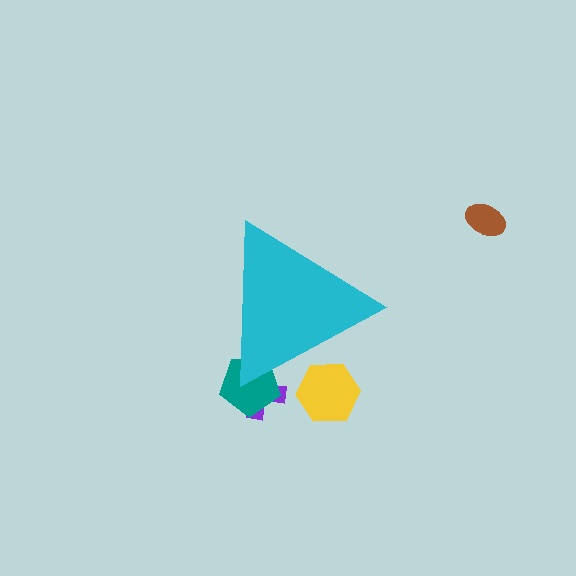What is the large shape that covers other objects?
A cyan triangle.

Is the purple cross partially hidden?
Yes, the purple cross is partially hidden behind the cyan triangle.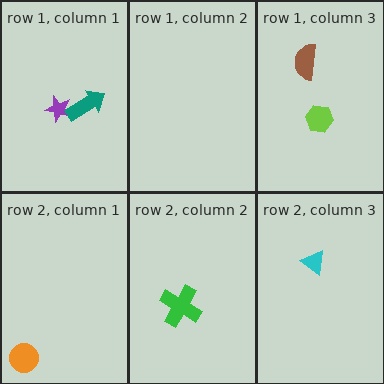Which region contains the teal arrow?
The row 1, column 1 region.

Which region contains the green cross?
The row 2, column 2 region.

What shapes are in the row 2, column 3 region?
The cyan triangle.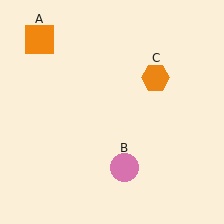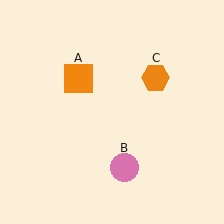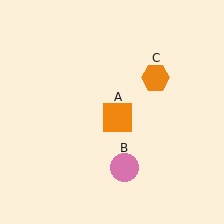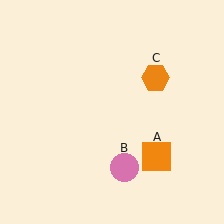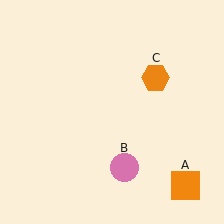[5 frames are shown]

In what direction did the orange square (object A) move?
The orange square (object A) moved down and to the right.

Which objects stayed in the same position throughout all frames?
Pink circle (object B) and orange hexagon (object C) remained stationary.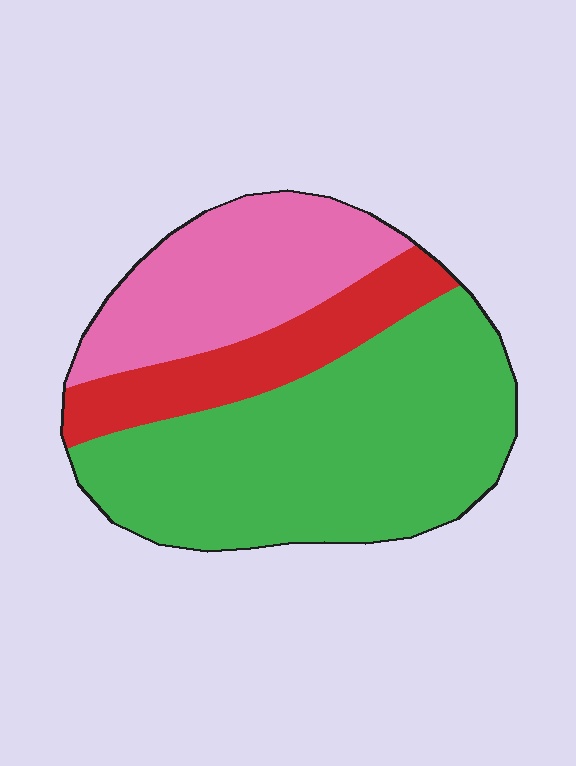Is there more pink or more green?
Green.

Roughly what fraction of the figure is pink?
Pink covers about 25% of the figure.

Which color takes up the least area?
Red, at roughly 20%.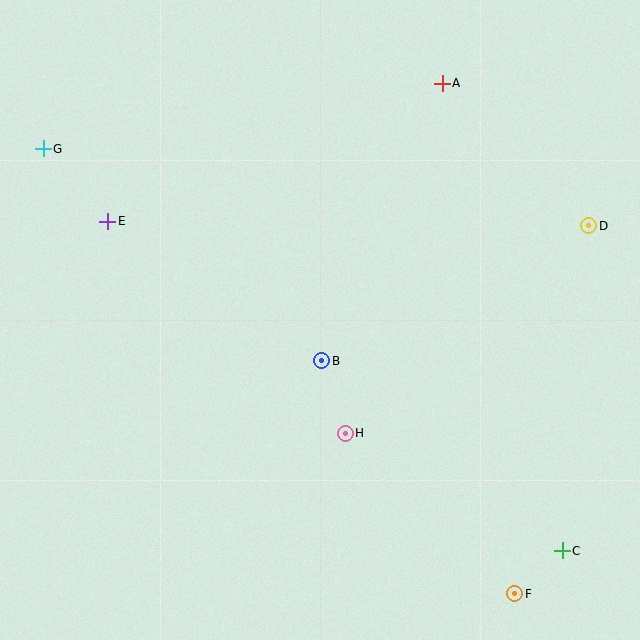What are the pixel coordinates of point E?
Point E is at (108, 221).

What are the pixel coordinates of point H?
Point H is at (345, 433).